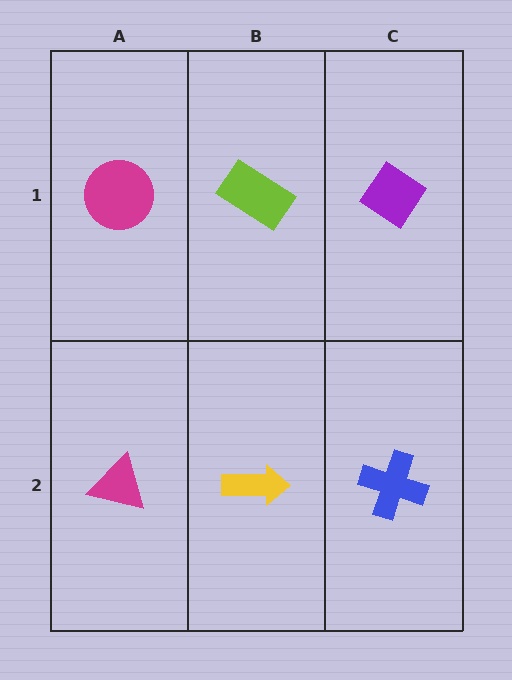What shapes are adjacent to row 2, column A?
A magenta circle (row 1, column A), a yellow arrow (row 2, column B).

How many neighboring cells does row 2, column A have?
2.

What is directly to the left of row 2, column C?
A yellow arrow.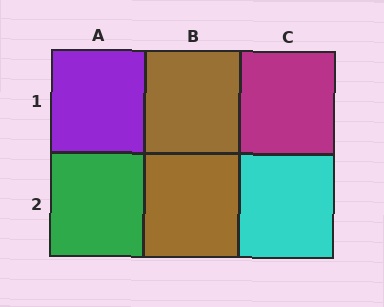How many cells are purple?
1 cell is purple.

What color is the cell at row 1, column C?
Magenta.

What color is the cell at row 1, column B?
Brown.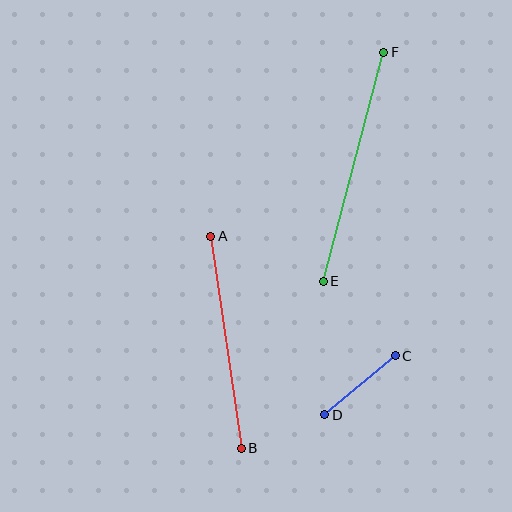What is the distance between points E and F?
The distance is approximately 237 pixels.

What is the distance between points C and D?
The distance is approximately 92 pixels.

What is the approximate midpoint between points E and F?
The midpoint is at approximately (354, 167) pixels.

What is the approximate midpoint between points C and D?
The midpoint is at approximately (360, 385) pixels.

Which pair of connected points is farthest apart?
Points E and F are farthest apart.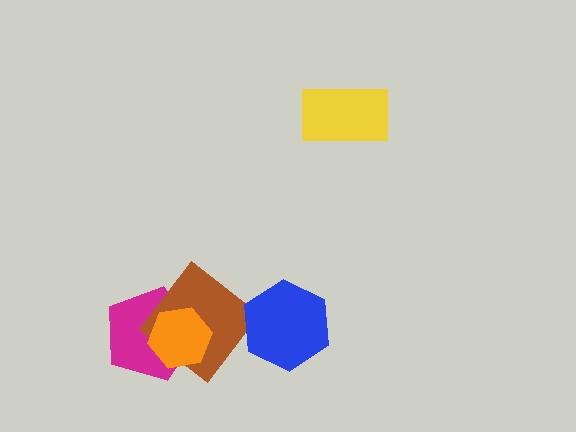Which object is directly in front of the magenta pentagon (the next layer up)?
The brown diamond is directly in front of the magenta pentagon.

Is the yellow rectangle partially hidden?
No, no other shape covers it.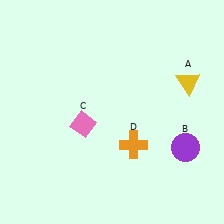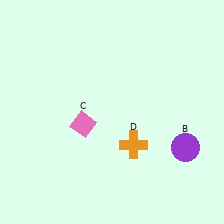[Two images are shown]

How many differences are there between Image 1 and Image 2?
There is 1 difference between the two images.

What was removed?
The yellow triangle (A) was removed in Image 2.